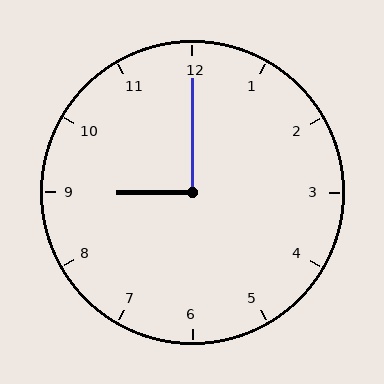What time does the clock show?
9:00.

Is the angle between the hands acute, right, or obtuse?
It is right.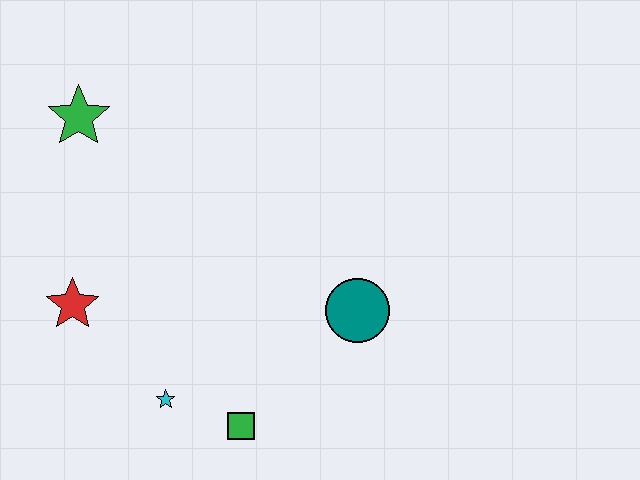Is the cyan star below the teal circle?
Yes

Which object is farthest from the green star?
The green square is farthest from the green star.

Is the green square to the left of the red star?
No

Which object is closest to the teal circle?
The green square is closest to the teal circle.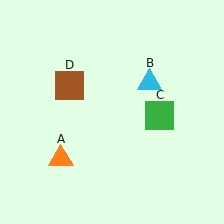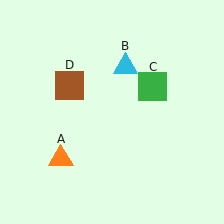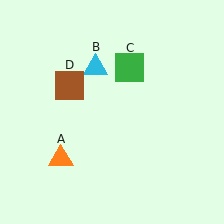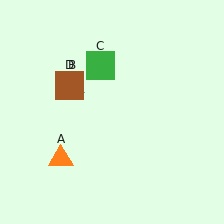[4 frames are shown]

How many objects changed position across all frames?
2 objects changed position: cyan triangle (object B), green square (object C).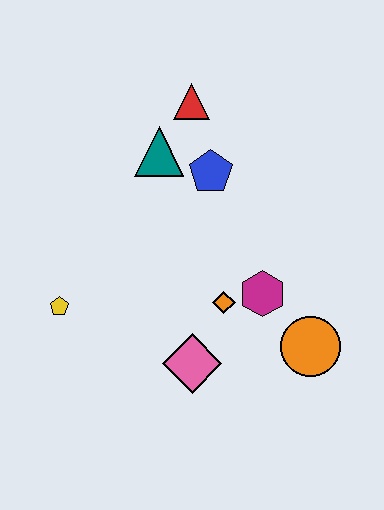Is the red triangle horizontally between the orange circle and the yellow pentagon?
Yes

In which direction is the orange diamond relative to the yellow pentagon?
The orange diamond is to the right of the yellow pentagon.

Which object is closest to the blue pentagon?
The teal triangle is closest to the blue pentagon.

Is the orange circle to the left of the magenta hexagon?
No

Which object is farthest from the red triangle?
The orange circle is farthest from the red triangle.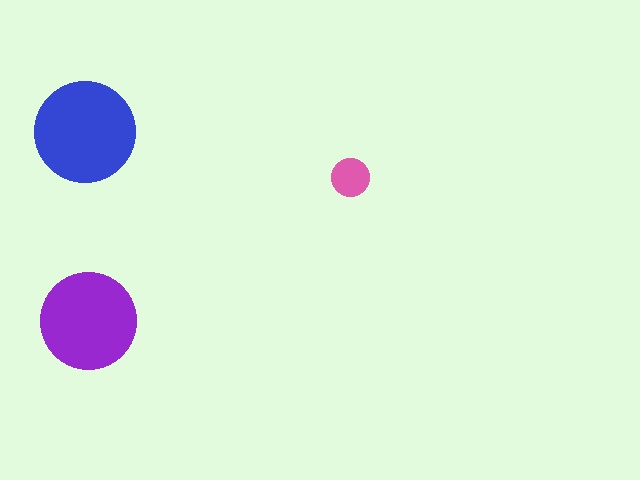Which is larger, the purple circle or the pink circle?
The purple one.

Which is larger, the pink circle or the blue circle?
The blue one.